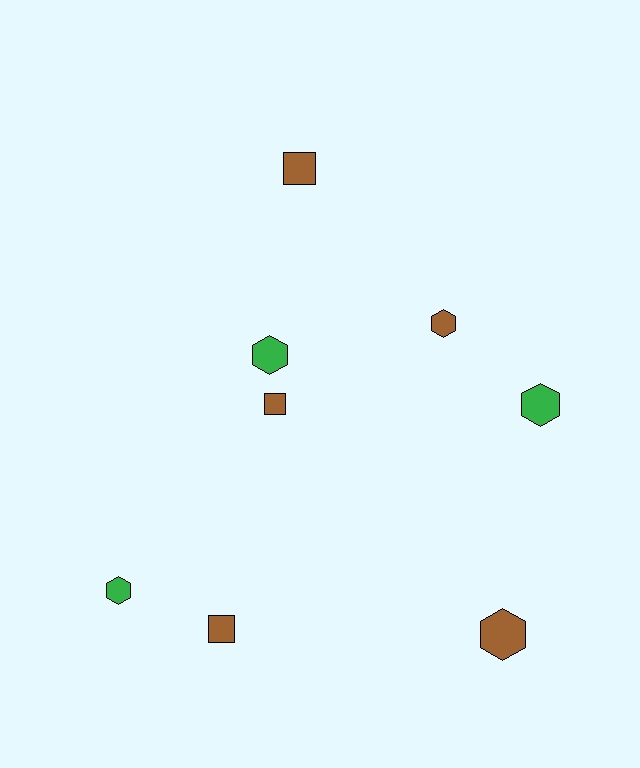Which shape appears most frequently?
Hexagon, with 5 objects.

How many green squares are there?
There are no green squares.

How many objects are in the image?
There are 8 objects.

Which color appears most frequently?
Brown, with 5 objects.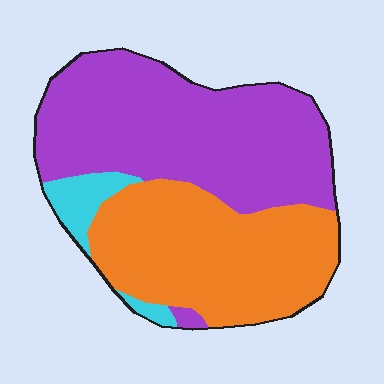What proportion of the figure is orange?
Orange covers 41% of the figure.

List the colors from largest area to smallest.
From largest to smallest: purple, orange, cyan.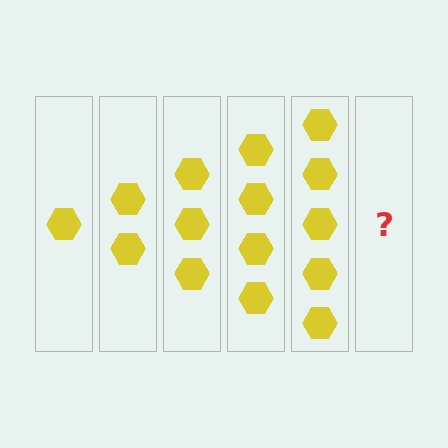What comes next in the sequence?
The next element should be 6 hexagons.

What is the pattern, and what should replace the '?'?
The pattern is that each step adds one more hexagon. The '?' should be 6 hexagons.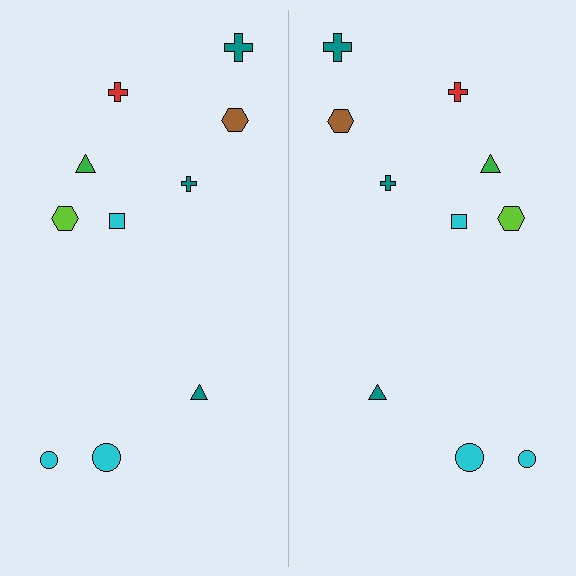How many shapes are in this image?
There are 20 shapes in this image.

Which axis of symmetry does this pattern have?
The pattern has a vertical axis of symmetry running through the center of the image.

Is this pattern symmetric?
Yes, this pattern has bilateral (reflection) symmetry.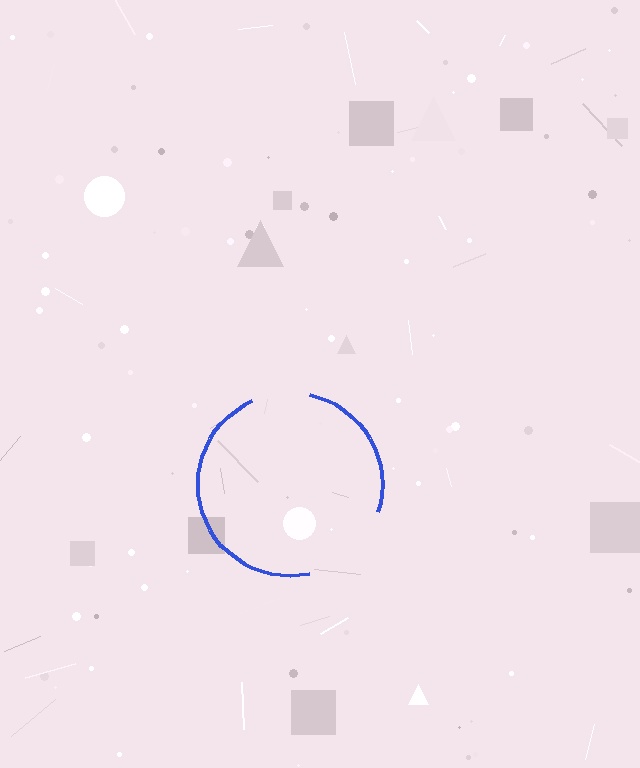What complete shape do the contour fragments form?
The contour fragments form a circle.